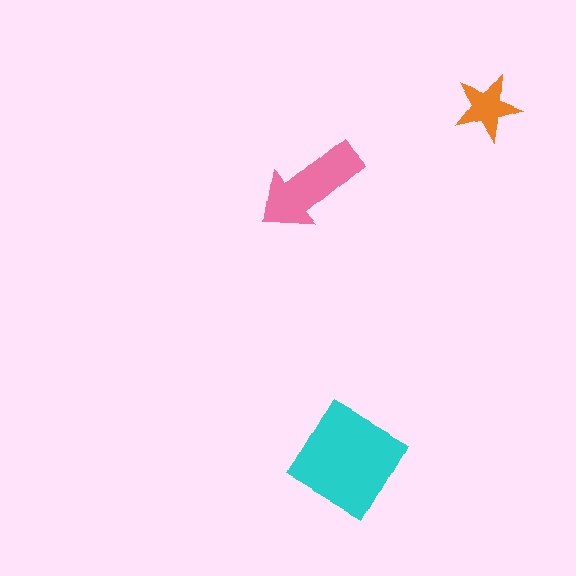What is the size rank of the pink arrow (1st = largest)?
2nd.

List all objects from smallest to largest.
The orange star, the pink arrow, the cyan diamond.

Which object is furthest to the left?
The pink arrow is leftmost.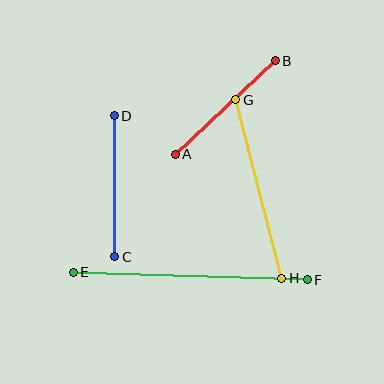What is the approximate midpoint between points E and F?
The midpoint is at approximately (190, 276) pixels.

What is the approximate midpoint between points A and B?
The midpoint is at approximately (225, 108) pixels.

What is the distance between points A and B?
The distance is approximately 137 pixels.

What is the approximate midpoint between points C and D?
The midpoint is at approximately (114, 186) pixels.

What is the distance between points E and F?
The distance is approximately 234 pixels.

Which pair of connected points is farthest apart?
Points E and F are farthest apart.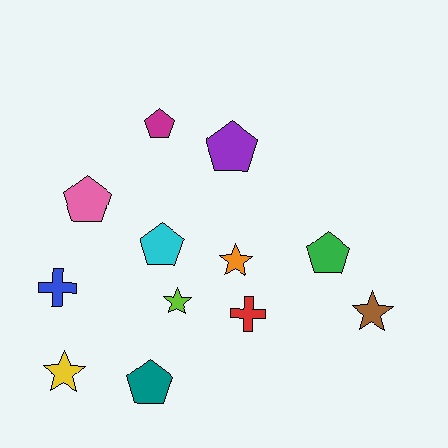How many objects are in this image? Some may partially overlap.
There are 12 objects.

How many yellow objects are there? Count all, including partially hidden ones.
There is 1 yellow object.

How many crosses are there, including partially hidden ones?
There are 2 crosses.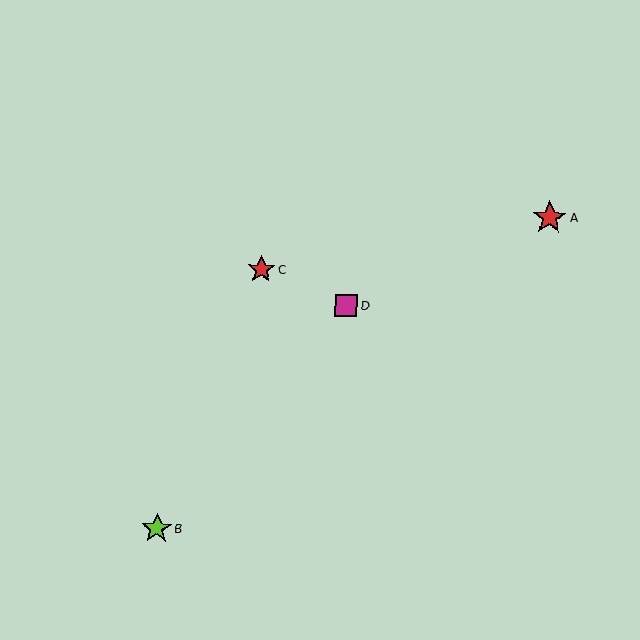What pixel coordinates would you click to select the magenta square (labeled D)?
Click at (346, 305) to select the magenta square D.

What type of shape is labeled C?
Shape C is a red star.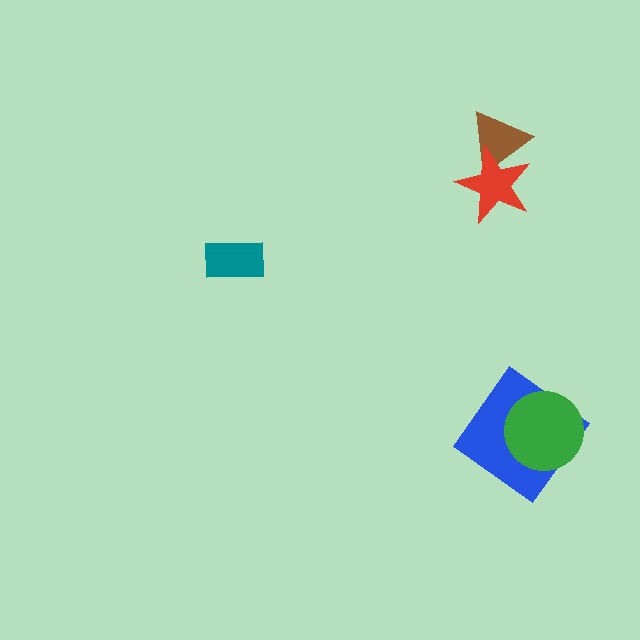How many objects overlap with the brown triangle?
1 object overlaps with the brown triangle.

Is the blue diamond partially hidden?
Yes, it is partially covered by another shape.